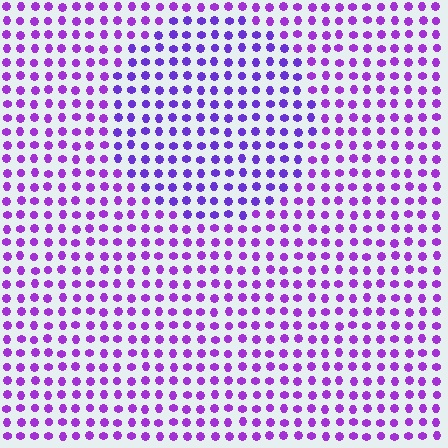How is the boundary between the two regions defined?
The boundary is defined purely by a slight shift in hue (about 22 degrees). Spacing, size, and orientation are identical on both sides.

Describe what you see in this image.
The image is filled with small purple elements in a uniform arrangement. A circle-shaped region is visible where the elements are tinted to a slightly different hue, forming a subtle color boundary.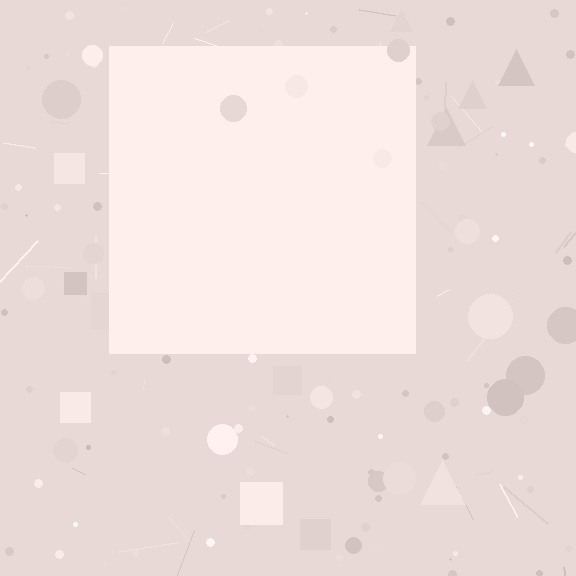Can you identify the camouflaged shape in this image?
The camouflaged shape is a square.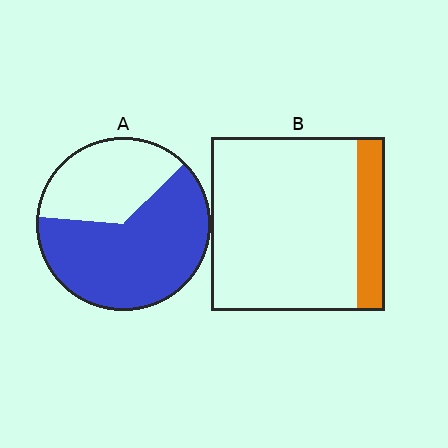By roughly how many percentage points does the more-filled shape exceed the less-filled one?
By roughly 50 percentage points (A over B).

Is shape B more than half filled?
No.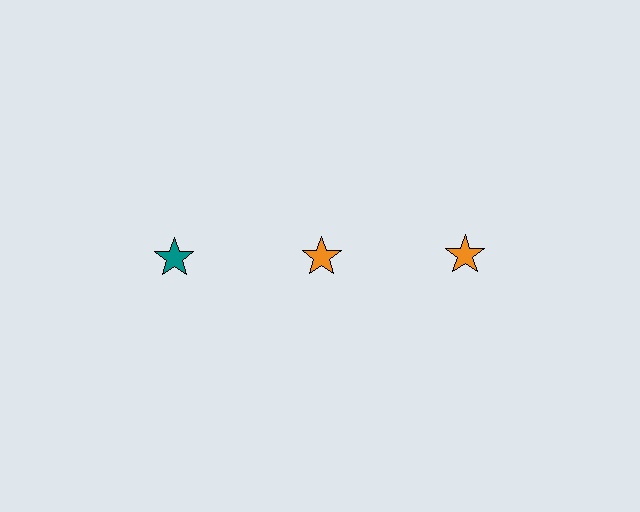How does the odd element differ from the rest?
It has a different color: teal instead of orange.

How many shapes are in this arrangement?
There are 3 shapes arranged in a grid pattern.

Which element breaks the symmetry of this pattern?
The teal star in the top row, leftmost column breaks the symmetry. All other shapes are orange stars.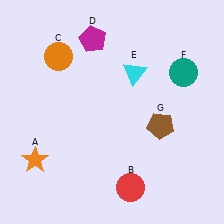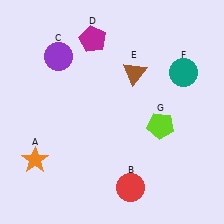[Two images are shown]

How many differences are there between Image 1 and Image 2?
There are 3 differences between the two images.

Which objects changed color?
C changed from orange to purple. E changed from cyan to brown. G changed from brown to lime.